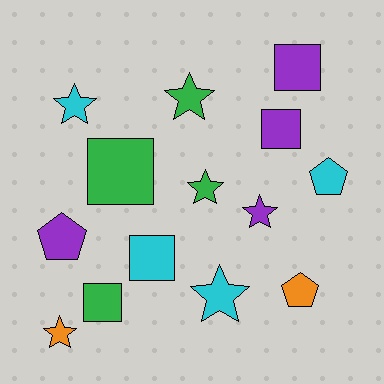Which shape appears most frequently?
Star, with 6 objects.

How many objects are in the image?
There are 14 objects.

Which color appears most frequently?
Green, with 4 objects.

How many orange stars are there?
There is 1 orange star.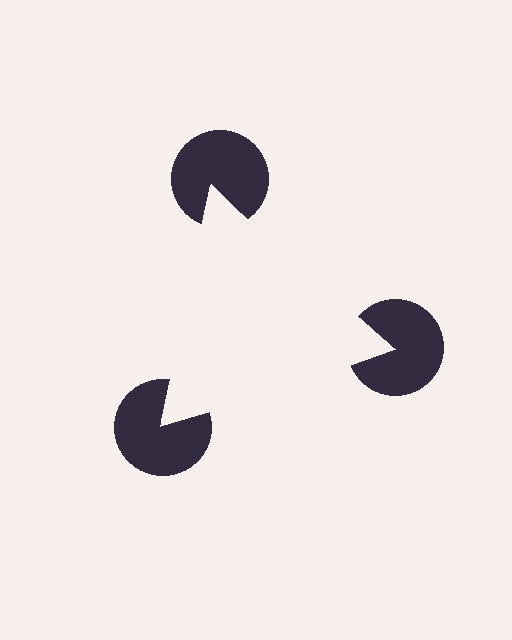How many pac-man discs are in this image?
There are 3 — one at each vertex of the illusory triangle.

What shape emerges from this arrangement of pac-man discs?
An illusory triangle — its edges are inferred from the aligned wedge cuts in the pac-man discs, not physically drawn.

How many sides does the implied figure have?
3 sides.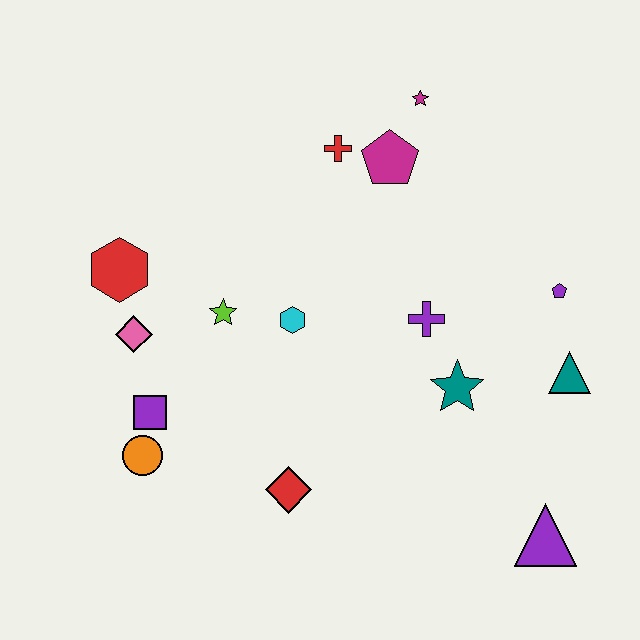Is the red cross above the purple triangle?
Yes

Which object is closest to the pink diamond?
The red hexagon is closest to the pink diamond.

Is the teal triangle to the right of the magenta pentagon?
Yes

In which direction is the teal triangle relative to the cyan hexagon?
The teal triangle is to the right of the cyan hexagon.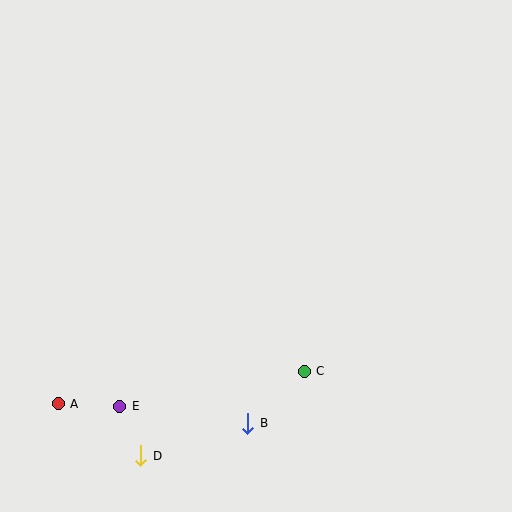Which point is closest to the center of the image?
Point C at (304, 371) is closest to the center.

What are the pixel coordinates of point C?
Point C is at (304, 371).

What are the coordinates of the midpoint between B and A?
The midpoint between B and A is at (153, 413).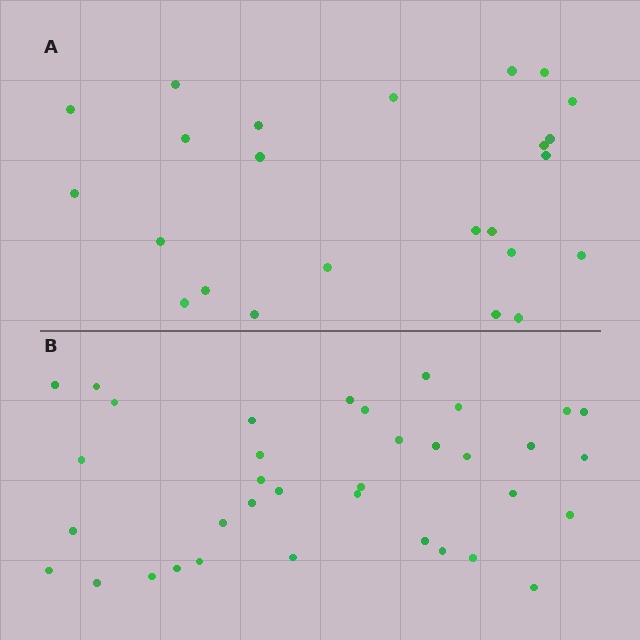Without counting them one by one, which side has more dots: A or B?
Region B (the bottom region) has more dots.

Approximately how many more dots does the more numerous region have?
Region B has roughly 12 or so more dots than region A.